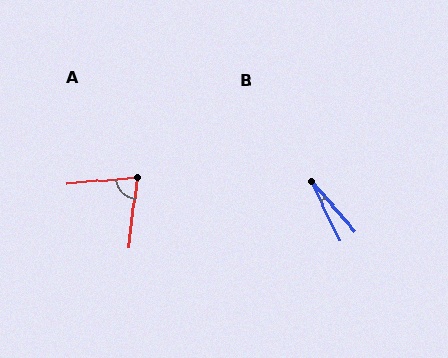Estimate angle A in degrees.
Approximately 78 degrees.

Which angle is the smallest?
B, at approximately 15 degrees.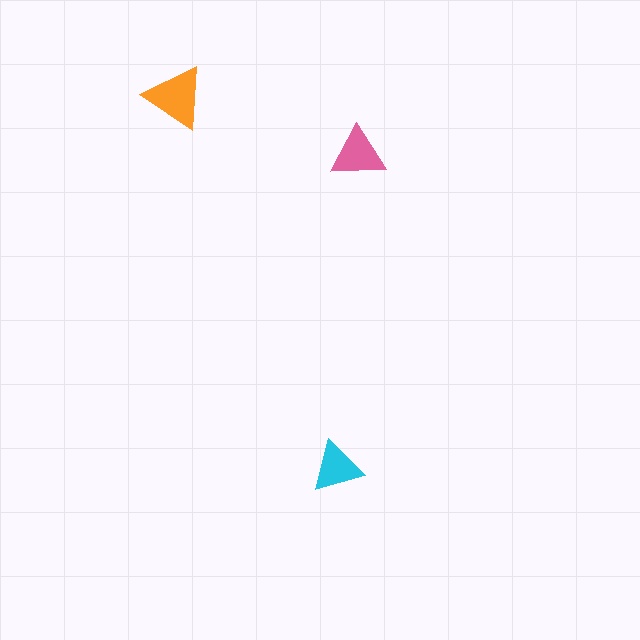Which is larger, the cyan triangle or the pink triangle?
The pink one.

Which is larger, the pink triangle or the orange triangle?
The orange one.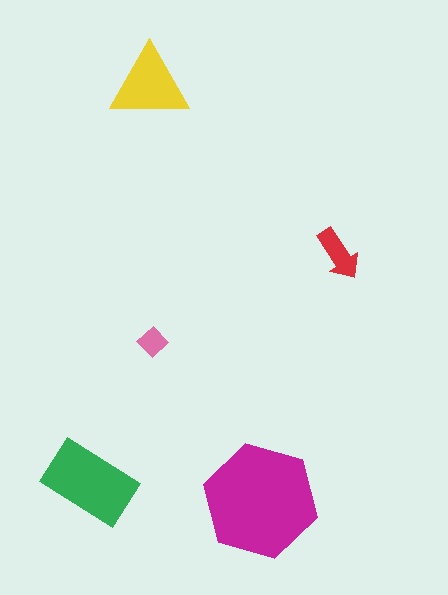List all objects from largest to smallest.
The magenta hexagon, the green rectangle, the yellow triangle, the red arrow, the pink diamond.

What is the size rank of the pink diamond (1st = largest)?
5th.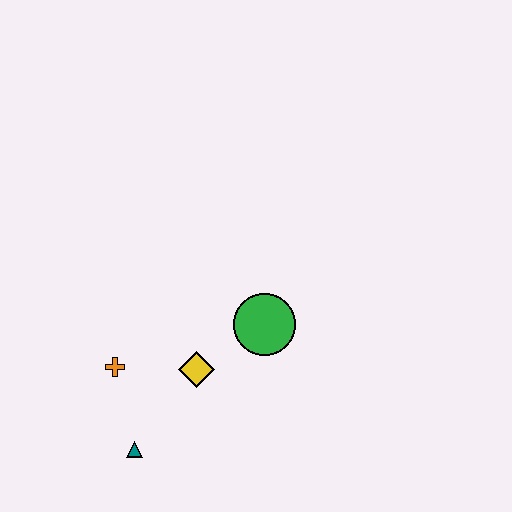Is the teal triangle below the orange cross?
Yes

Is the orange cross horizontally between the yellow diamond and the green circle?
No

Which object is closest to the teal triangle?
The orange cross is closest to the teal triangle.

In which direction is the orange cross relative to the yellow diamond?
The orange cross is to the left of the yellow diamond.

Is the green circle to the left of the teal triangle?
No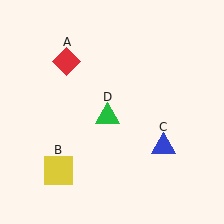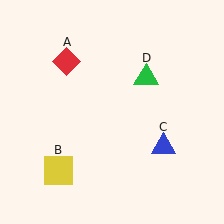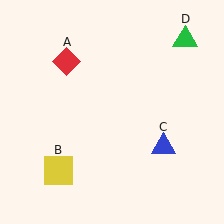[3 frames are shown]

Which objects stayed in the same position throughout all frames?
Red diamond (object A) and yellow square (object B) and blue triangle (object C) remained stationary.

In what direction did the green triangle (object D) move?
The green triangle (object D) moved up and to the right.